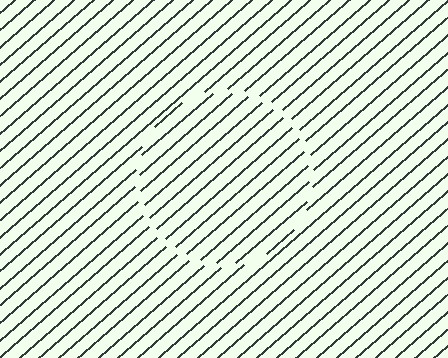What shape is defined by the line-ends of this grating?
An illusory circle. The interior of the shape contains the same grating, shifted by half a period — the contour is defined by the phase discontinuity where line-ends from the inner and outer gratings abut.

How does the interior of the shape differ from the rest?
The interior of the shape contains the same grating, shifted by half a period — the contour is defined by the phase discontinuity where line-ends from the inner and outer gratings abut.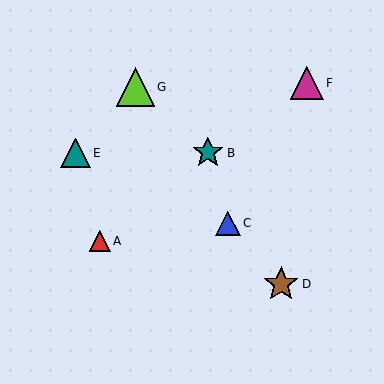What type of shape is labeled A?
Shape A is a red triangle.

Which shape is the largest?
The lime triangle (labeled G) is the largest.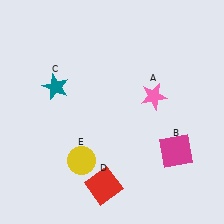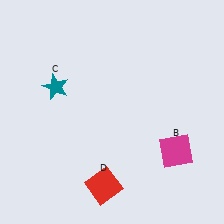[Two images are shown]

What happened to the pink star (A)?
The pink star (A) was removed in Image 2. It was in the top-right area of Image 1.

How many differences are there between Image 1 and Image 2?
There are 2 differences between the two images.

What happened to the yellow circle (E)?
The yellow circle (E) was removed in Image 2. It was in the bottom-left area of Image 1.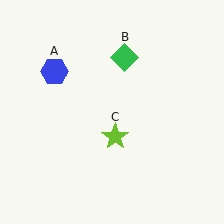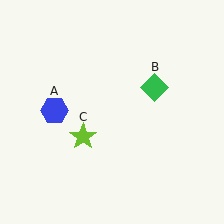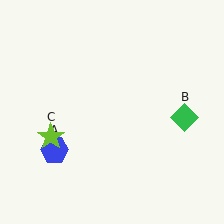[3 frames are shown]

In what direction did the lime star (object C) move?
The lime star (object C) moved left.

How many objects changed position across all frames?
3 objects changed position: blue hexagon (object A), green diamond (object B), lime star (object C).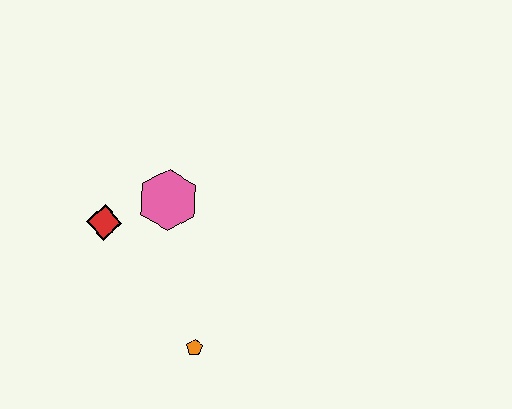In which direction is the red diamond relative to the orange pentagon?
The red diamond is above the orange pentagon.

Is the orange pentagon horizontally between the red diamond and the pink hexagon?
No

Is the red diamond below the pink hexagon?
Yes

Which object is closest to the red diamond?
The pink hexagon is closest to the red diamond.